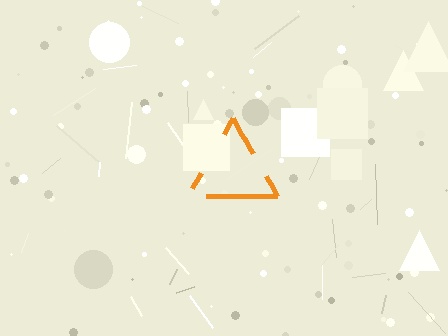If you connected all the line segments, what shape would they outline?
They would outline a triangle.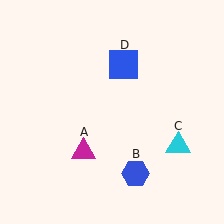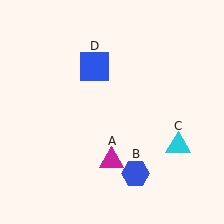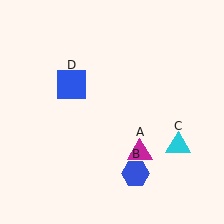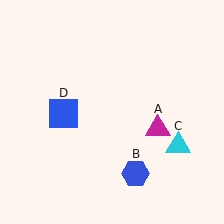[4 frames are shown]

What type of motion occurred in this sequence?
The magenta triangle (object A), blue square (object D) rotated counterclockwise around the center of the scene.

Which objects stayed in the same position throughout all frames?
Blue hexagon (object B) and cyan triangle (object C) remained stationary.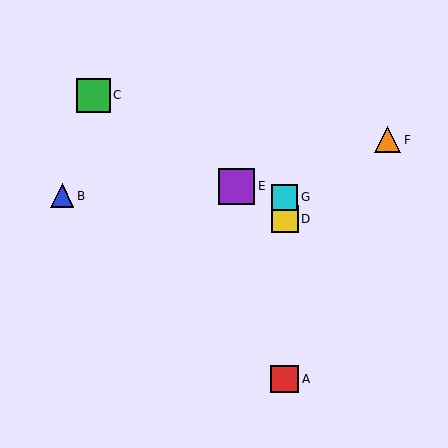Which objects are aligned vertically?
Objects A, D, G are aligned vertically.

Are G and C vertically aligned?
No, G is at x≈285 and C is at x≈93.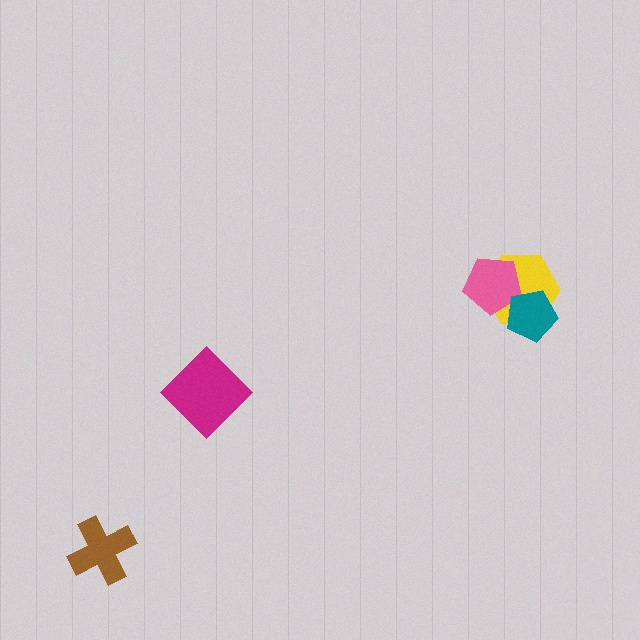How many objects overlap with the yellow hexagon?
2 objects overlap with the yellow hexagon.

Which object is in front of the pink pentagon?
The teal pentagon is in front of the pink pentagon.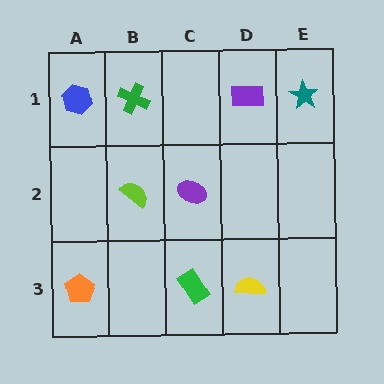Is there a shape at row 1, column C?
No, that cell is empty.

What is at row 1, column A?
A blue hexagon.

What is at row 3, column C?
A green rectangle.